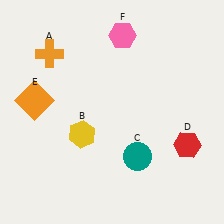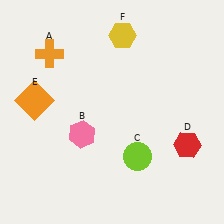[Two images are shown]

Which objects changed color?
B changed from yellow to pink. C changed from teal to lime. F changed from pink to yellow.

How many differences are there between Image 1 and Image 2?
There are 3 differences between the two images.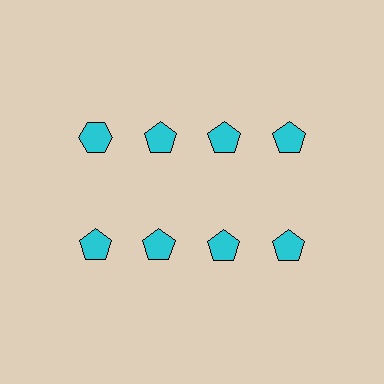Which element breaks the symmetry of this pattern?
The cyan hexagon in the top row, leftmost column breaks the symmetry. All other shapes are cyan pentagons.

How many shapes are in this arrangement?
There are 8 shapes arranged in a grid pattern.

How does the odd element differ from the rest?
It has a different shape: hexagon instead of pentagon.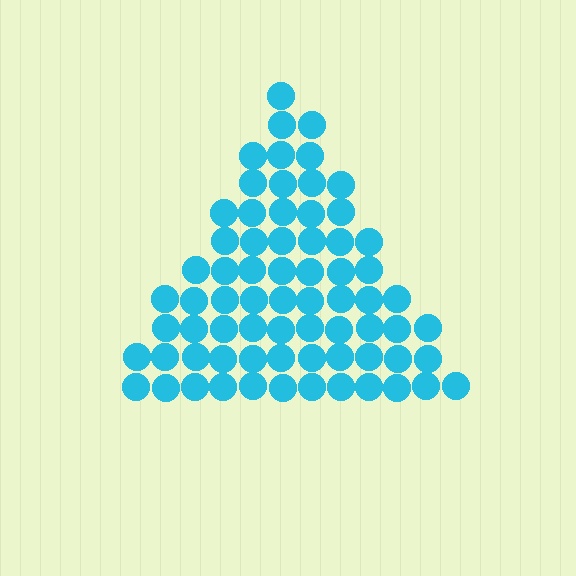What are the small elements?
The small elements are circles.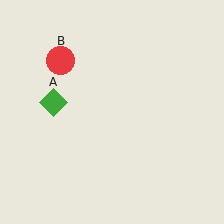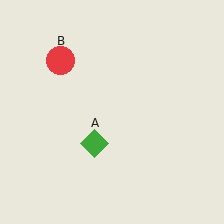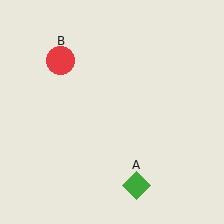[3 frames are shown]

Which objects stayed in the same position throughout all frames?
Red circle (object B) remained stationary.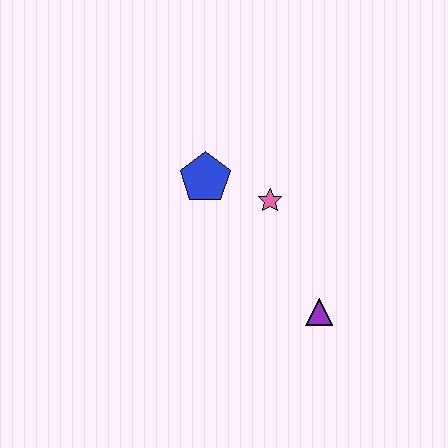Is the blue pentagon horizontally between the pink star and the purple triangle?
No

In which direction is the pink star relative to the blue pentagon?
The pink star is to the right of the blue pentagon.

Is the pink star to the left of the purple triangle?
Yes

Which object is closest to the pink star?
The blue pentagon is closest to the pink star.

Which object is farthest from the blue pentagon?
The purple triangle is farthest from the blue pentagon.